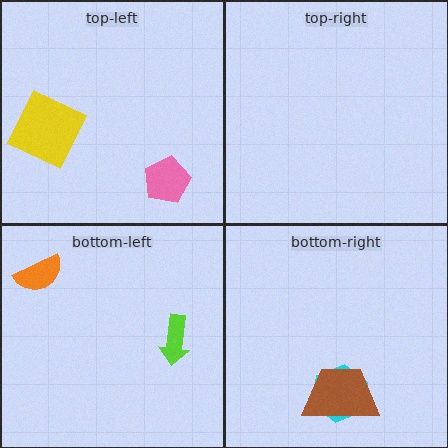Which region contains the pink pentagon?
The top-left region.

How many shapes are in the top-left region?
2.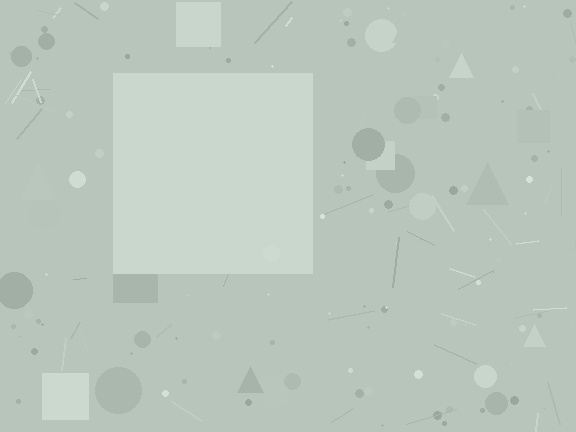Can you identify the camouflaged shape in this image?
The camouflaged shape is a square.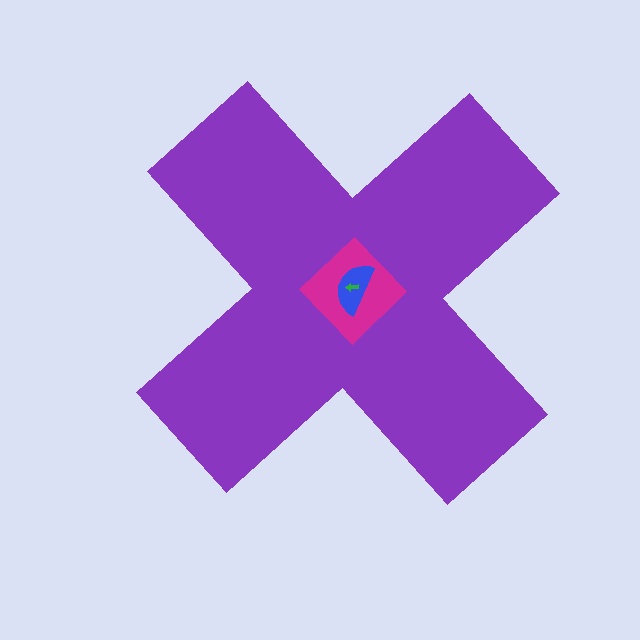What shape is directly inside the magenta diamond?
The blue semicircle.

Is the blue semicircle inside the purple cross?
Yes.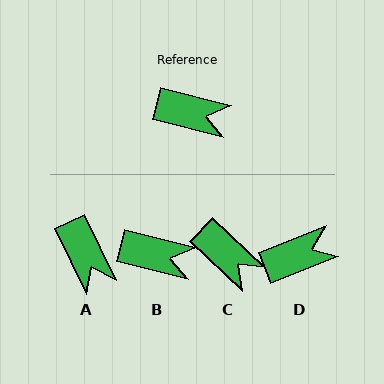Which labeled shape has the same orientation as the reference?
B.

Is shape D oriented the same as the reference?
No, it is off by about 35 degrees.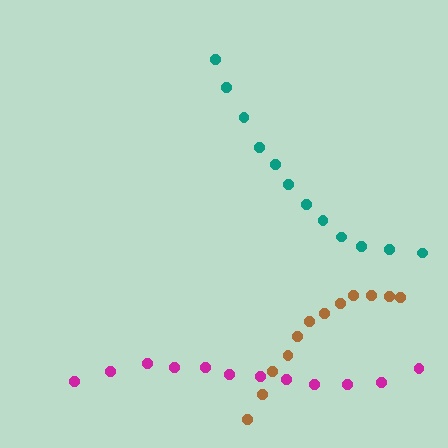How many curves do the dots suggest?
There are 3 distinct paths.